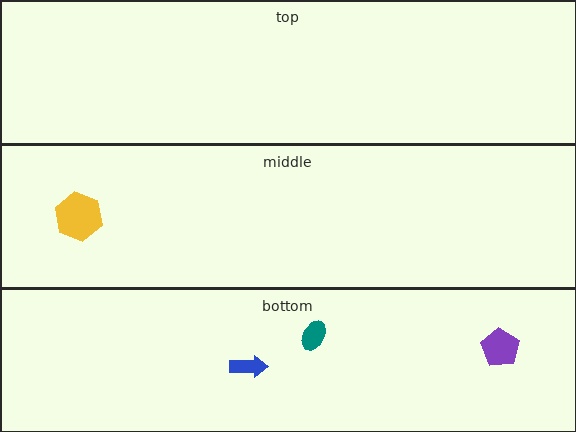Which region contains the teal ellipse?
The bottom region.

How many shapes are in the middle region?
1.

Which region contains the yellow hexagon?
The middle region.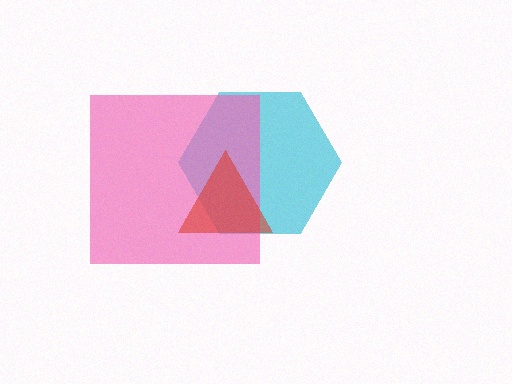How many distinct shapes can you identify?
There are 3 distinct shapes: a cyan hexagon, a pink square, a red triangle.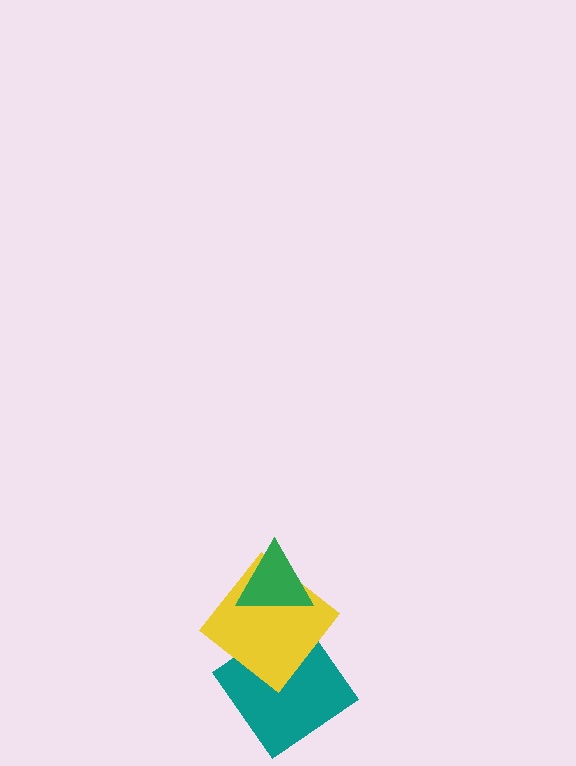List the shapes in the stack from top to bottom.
From top to bottom: the green triangle, the yellow diamond, the teal diamond.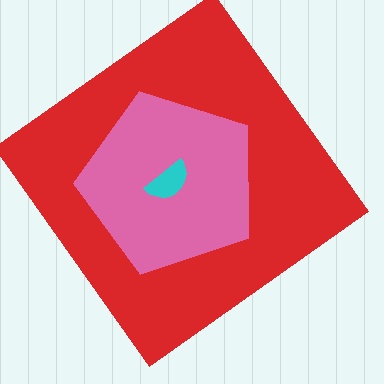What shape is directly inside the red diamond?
The pink pentagon.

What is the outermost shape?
The red diamond.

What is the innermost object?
The cyan semicircle.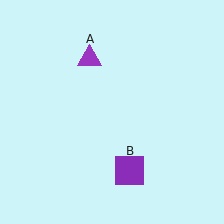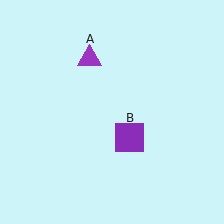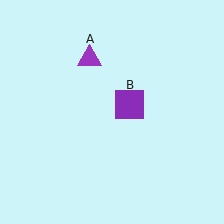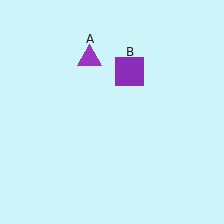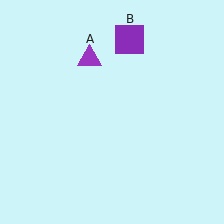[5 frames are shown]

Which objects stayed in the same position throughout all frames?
Purple triangle (object A) remained stationary.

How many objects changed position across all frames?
1 object changed position: purple square (object B).